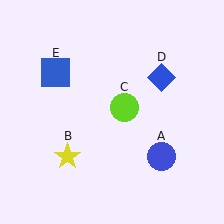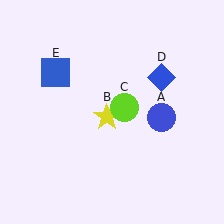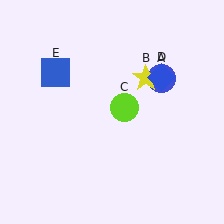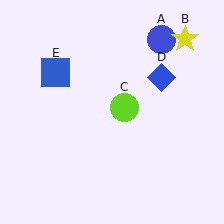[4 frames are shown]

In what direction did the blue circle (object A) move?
The blue circle (object A) moved up.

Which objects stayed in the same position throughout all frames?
Lime circle (object C) and blue diamond (object D) and blue square (object E) remained stationary.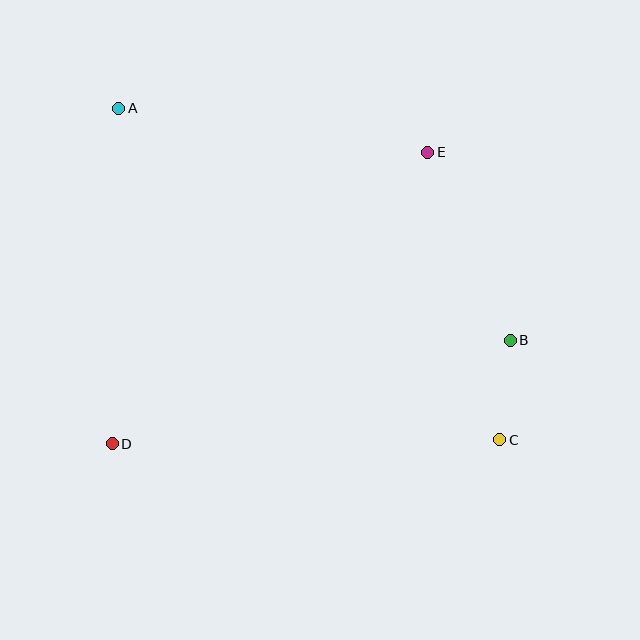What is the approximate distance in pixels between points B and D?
The distance between B and D is approximately 411 pixels.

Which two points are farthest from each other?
Points A and C are farthest from each other.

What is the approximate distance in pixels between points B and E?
The distance between B and E is approximately 205 pixels.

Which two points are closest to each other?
Points B and C are closest to each other.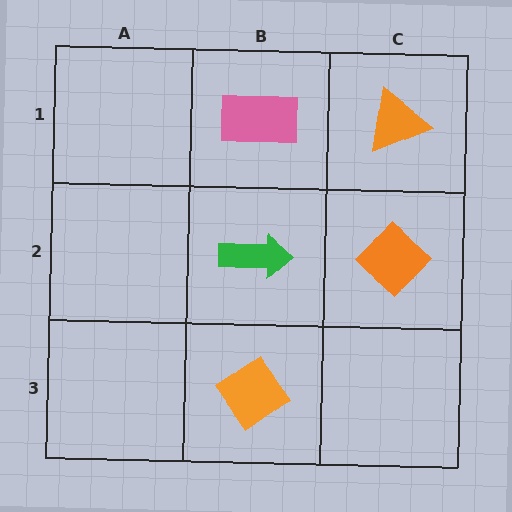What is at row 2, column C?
An orange diamond.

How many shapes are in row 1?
2 shapes.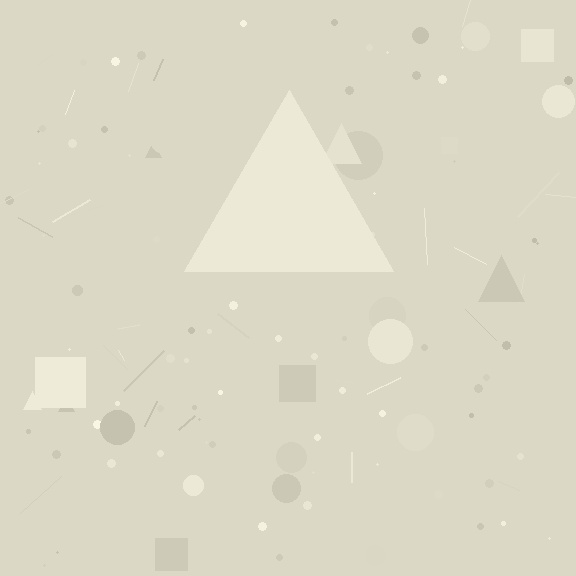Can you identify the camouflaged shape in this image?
The camouflaged shape is a triangle.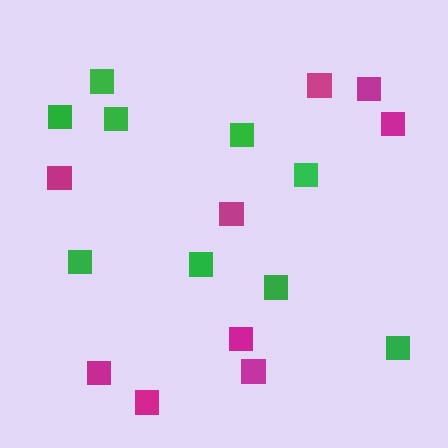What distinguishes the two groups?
There are 2 groups: one group of green squares (9) and one group of magenta squares (9).